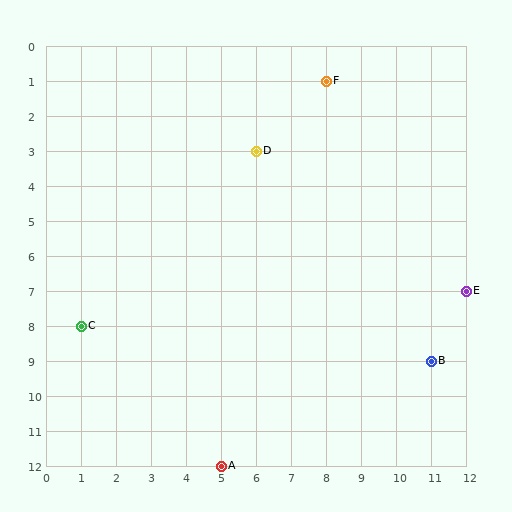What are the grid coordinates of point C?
Point C is at grid coordinates (1, 8).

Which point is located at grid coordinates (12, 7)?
Point E is at (12, 7).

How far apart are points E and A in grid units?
Points E and A are 7 columns and 5 rows apart (about 8.6 grid units diagonally).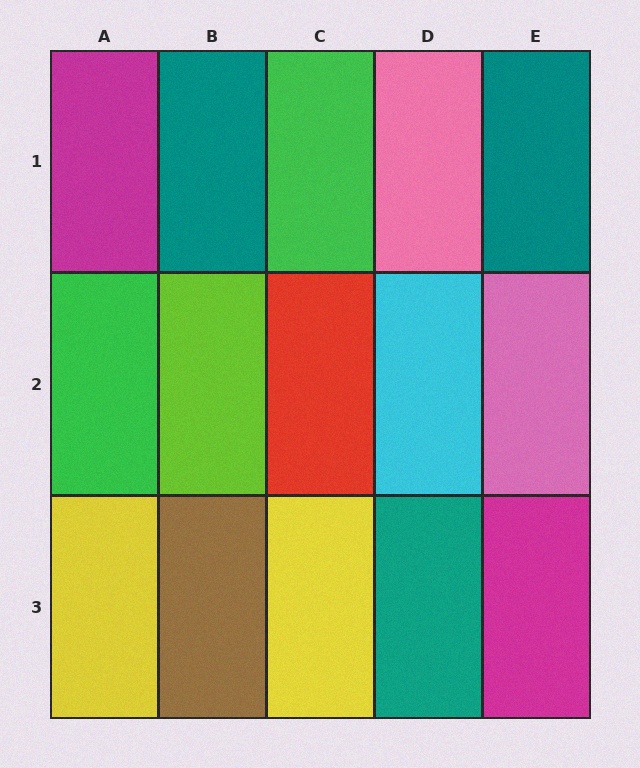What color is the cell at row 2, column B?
Lime.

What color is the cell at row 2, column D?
Cyan.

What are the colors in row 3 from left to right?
Yellow, brown, yellow, teal, magenta.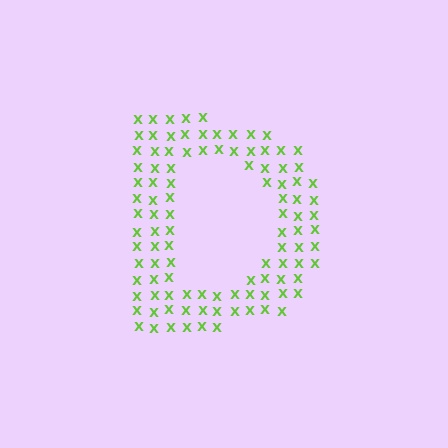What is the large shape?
The large shape is the letter D.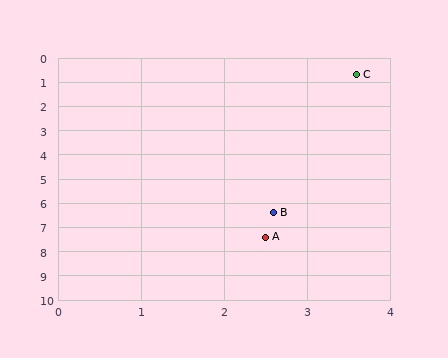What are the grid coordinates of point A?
Point A is at approximately (2.5, 7.4).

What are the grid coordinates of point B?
Point B is at approximately (2.6, 6.4).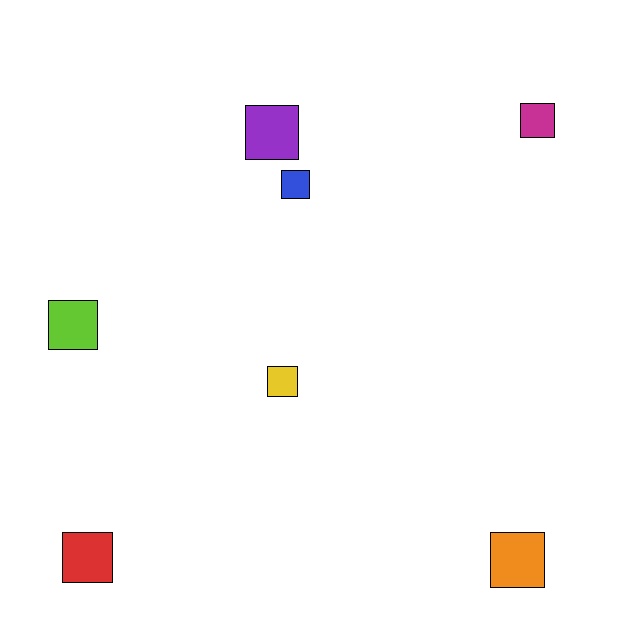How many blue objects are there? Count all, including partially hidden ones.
There is 1 blue object.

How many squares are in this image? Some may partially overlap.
There are 7 squares.